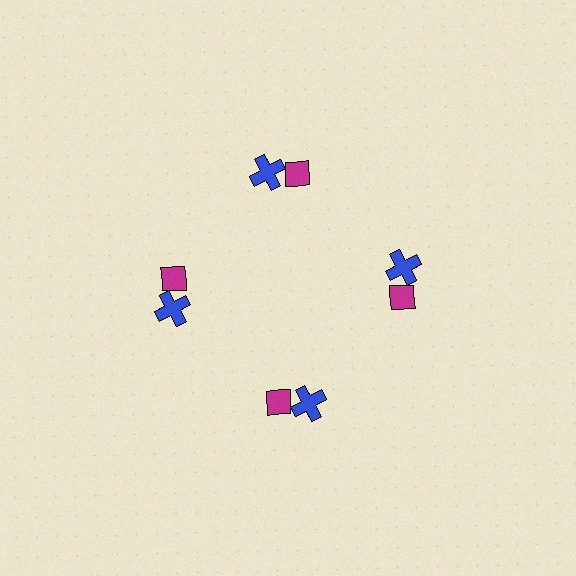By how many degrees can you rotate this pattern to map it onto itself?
The pattern maps onto itself every 90 degrees of rotation.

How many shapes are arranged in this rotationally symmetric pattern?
There are 8 shapes, arranged in 4 groups of 2.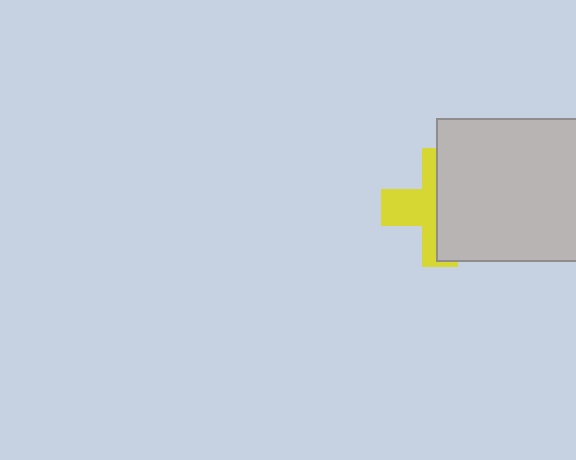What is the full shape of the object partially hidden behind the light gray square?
The partially hidden object is a yellow cross.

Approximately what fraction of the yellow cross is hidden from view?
Roughly 55% of the yellow cross is hidden behind the light gray square.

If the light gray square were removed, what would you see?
You would see the complete yellow cross.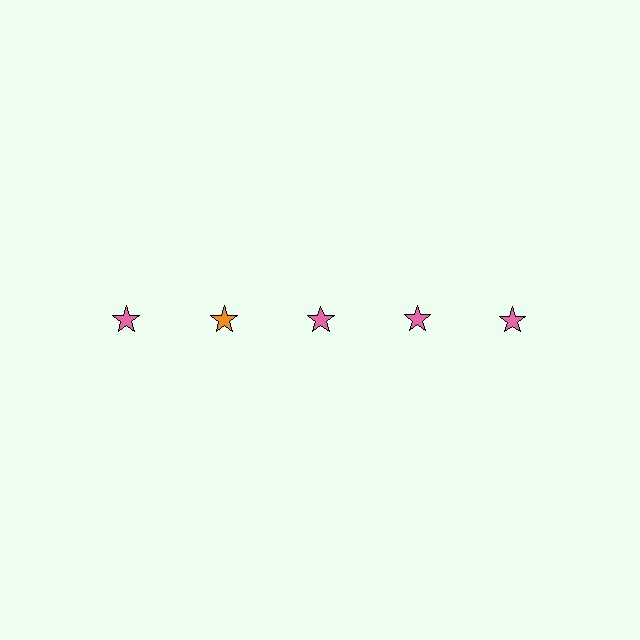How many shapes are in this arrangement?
There are 5 shapes arranged in a grid pattern.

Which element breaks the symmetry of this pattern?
The orange star in the top row, second from left column breaks the symmetry. All other shapes are pink stars.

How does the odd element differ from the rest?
It has a different color: orange instead of pink.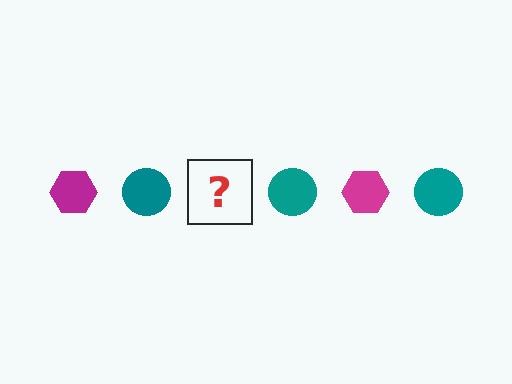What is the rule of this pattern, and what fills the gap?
The rule is that the pattern alternates between magenta hexagon and teal circle. The gap should be filled with a magenta hexagon.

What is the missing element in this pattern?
The missing element is a magenta hexagon.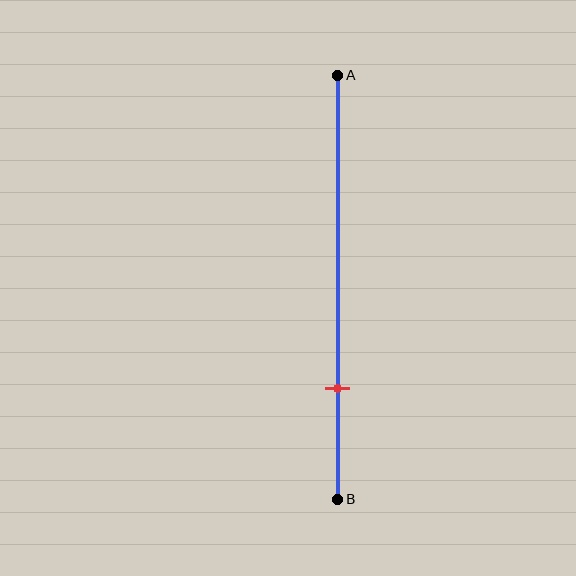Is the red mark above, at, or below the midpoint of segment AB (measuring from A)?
The red mark is below the midpoint of segment AB.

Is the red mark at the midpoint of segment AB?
No, the mark is at about 75% from A, not at the 50% midpoint.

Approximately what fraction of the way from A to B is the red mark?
The red mark is approximately 75% of the way from A to B.